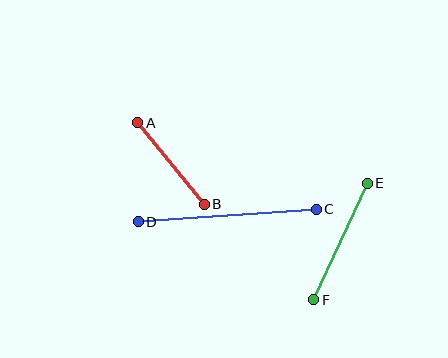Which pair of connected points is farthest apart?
Points C and D are farthest apart.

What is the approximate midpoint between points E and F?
The midpoint is at approximately (341, 242) pixels.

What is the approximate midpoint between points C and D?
The midpoint is at approximately (227, 215) pixels.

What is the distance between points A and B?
The distance is approximately 105 pixels.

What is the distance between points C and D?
The distance is approximately 178 pixels.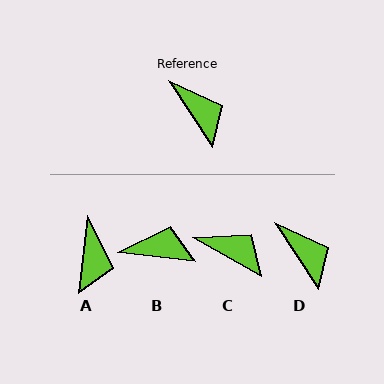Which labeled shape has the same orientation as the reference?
D.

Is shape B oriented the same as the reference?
No, it is off by about 50 degrees.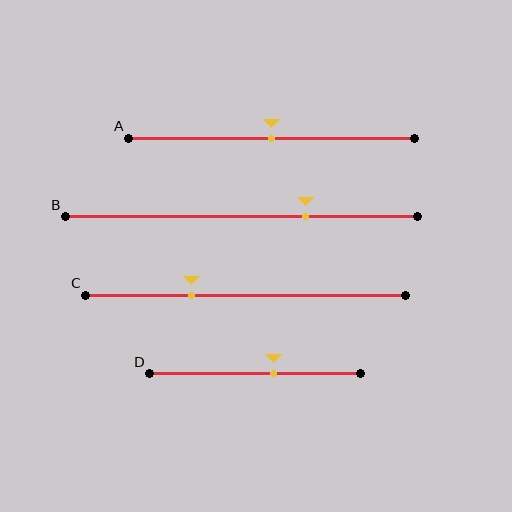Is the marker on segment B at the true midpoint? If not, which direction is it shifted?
No, the marker on segment B is shifted to the right by about 18% of the segment length.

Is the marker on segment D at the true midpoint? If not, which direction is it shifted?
No, the marker on segment D is shifted to the right by about 9% of the segment length.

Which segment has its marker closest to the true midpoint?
Segment A has its marker closest to the true midpoint.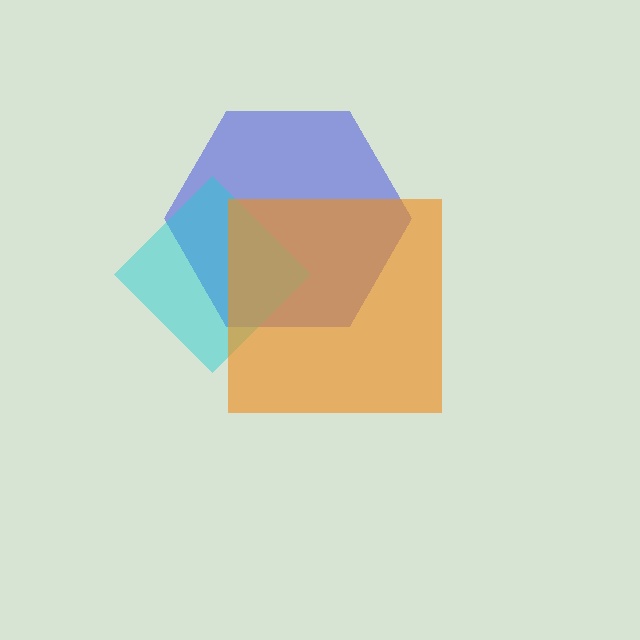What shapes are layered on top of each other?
The layered shapes are: a blue hexagon, a cyan diamond, an orange square.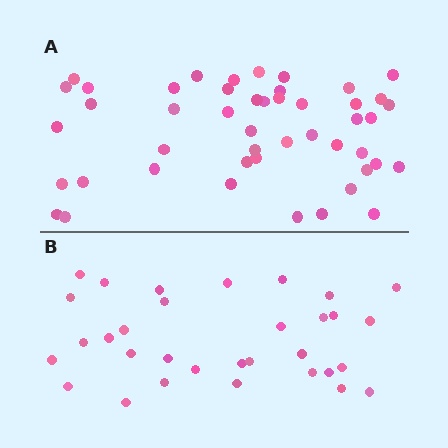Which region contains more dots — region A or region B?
Region A (the top region) has more dots.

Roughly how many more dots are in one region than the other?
Region A has approximately 15 more dots than region B.